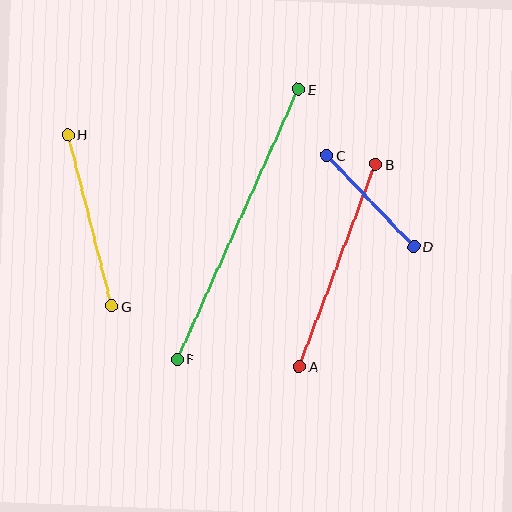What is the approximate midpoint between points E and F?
The midpoint is at approximately (238, 224) pixels.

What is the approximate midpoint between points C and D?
The midpoint is at approximately (370, 201) pixels.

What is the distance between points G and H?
The distance is approximately 177 pixels.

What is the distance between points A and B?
The distance is approximately 216 pixels.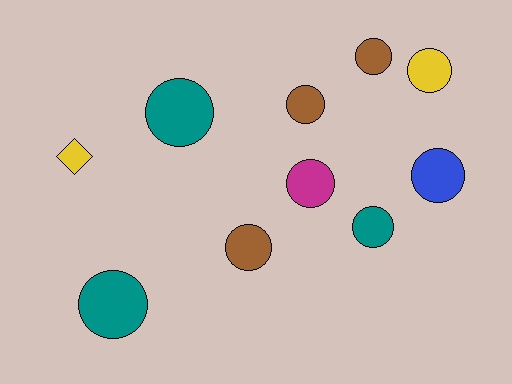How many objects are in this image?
There are 10 objects.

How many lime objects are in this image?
There are no lime objects.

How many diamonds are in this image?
There is 1 diamond.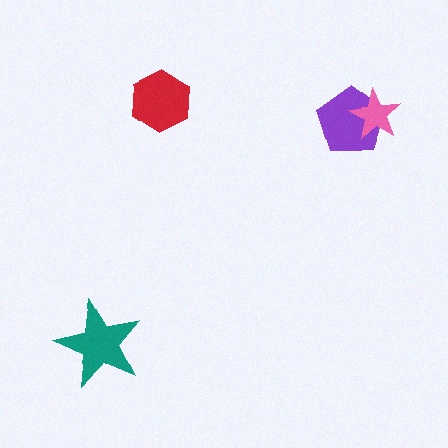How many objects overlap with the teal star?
0 objects overlap with the teal star.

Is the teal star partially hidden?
No, no other shape covers it.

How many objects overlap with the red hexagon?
0 objects overlap with the red hexagon.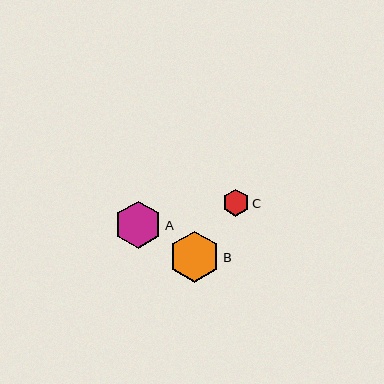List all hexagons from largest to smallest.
From largest to smallest: B, A, C.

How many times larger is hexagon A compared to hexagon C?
Hexagon A is approximately 1.8 times the size of hexagon C.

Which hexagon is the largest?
Hexagon B is the largest with a size of approximately 51 pixels.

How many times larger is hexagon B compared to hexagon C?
Hexagon B is approximately 1.9 times the size of hexagon C.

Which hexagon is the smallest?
Hexagon C is the smallest with a size of approximately 27 pixels.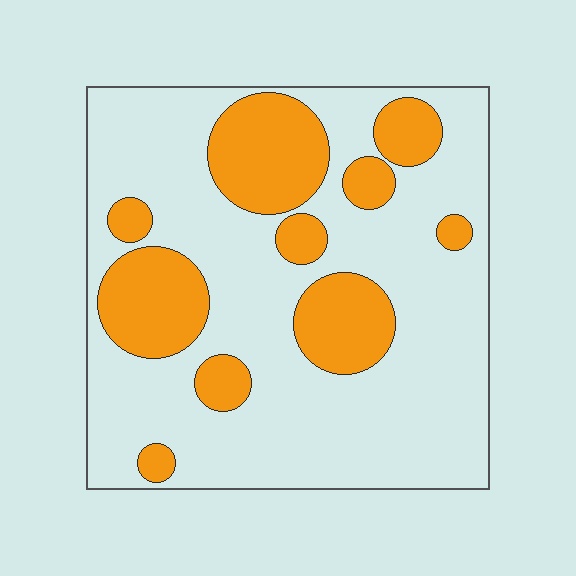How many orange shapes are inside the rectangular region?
10.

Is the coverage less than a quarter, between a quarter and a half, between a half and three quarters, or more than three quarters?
Between a quarter and a half.